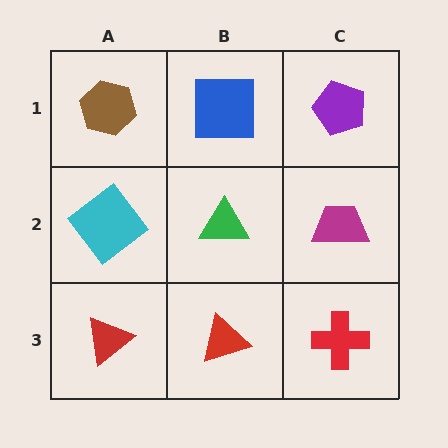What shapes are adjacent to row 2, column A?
A brown hexagon (row 1, column A), a red triangle (row 3, column A), a green triangle (row 2, column B).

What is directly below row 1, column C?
A magenta trapezoid.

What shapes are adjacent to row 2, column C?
A purple pentagon (row 1, column C), a red cross (row 3, column C), a green triangle (row 2, column B).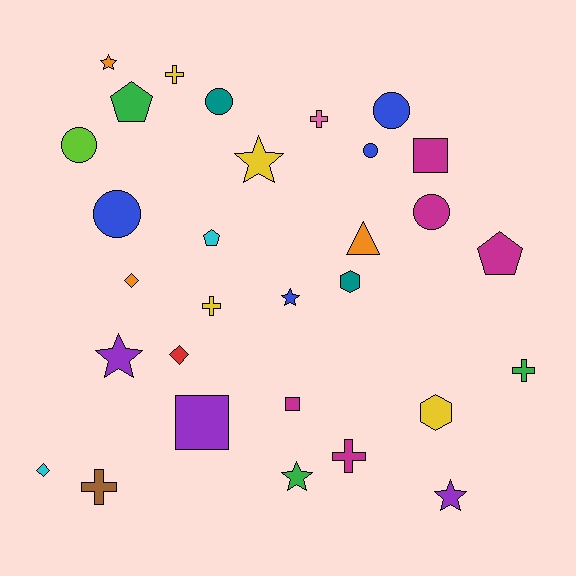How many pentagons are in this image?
There are 3 pentagons.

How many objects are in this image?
There are 30 objects.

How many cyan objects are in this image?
There are 2 cyan objects.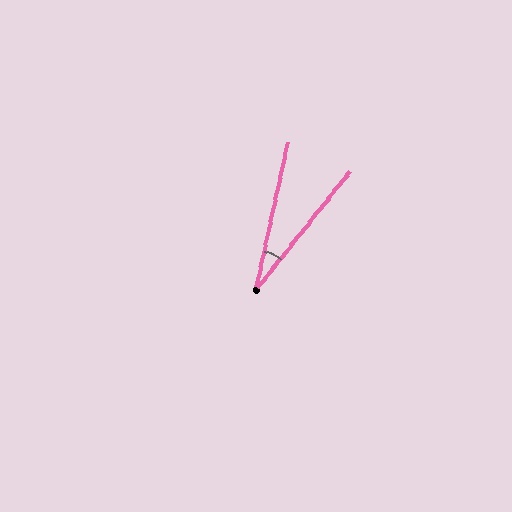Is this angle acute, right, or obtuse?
It is acute.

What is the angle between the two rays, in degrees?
Approximately 26 degrees.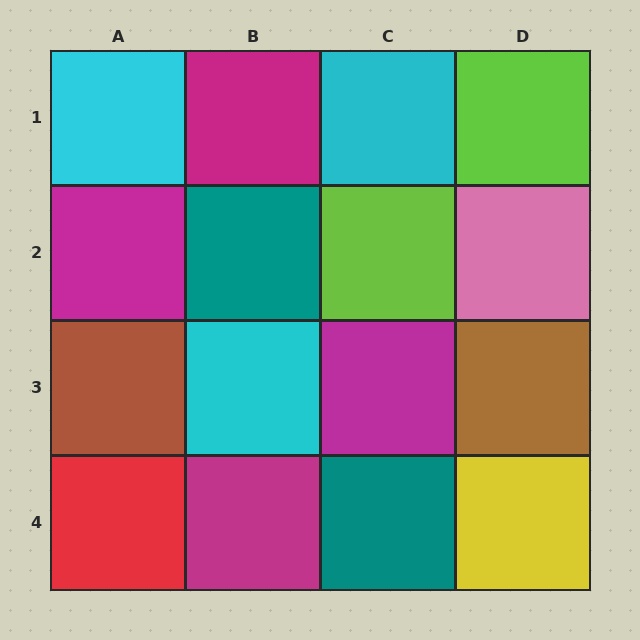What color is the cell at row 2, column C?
Lime.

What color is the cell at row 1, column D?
Lime.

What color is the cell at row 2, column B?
Teal.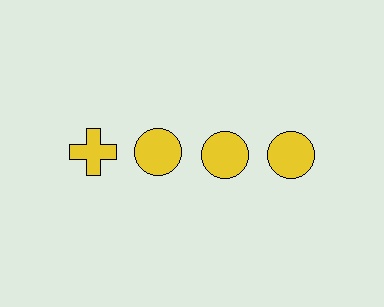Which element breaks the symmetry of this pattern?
The yellow cross in the top row, leftmost column breaks the symmetry. All other shapes are yellow circles.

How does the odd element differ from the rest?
It has a different shape: cross instead of circle.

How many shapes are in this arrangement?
There are 4 shapes arranged in a grid pattern.